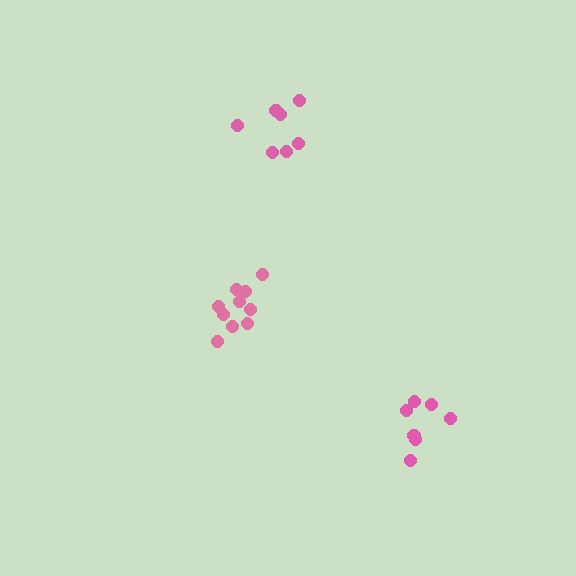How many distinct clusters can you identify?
There are 3 distinct clusters.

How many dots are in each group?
Group 1: 7 dots, Group 2: 10 dots, Group 3: 7 dots (24 total).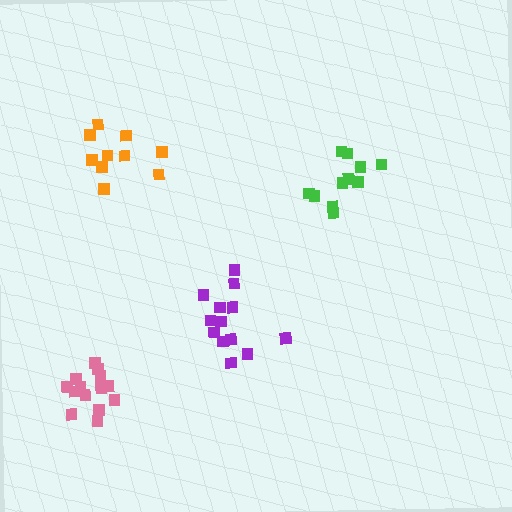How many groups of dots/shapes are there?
There are 4 groups.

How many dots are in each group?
Group 1: 14 dots, Group 2: 13 dots, Group 3: 10 dots, Group 4: 11 dots (48 total).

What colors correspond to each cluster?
The clusters are colored: pink, purple, orange, green.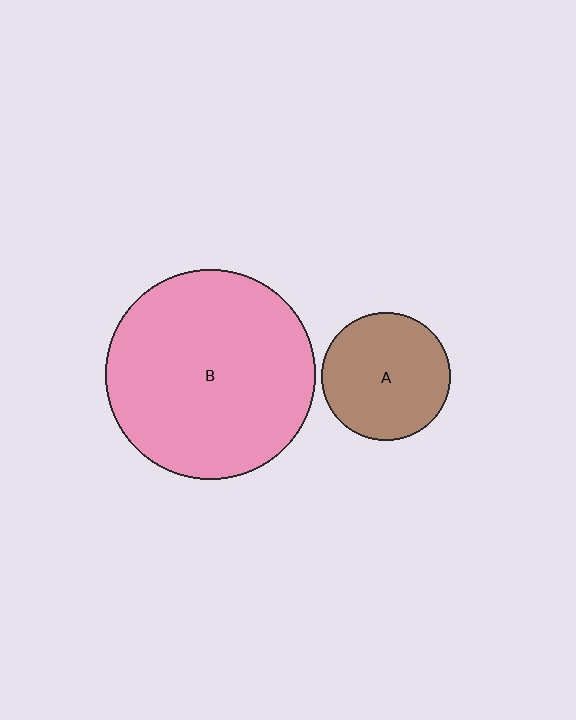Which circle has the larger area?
Circle B (pink).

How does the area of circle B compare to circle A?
Approximately 2.7 times.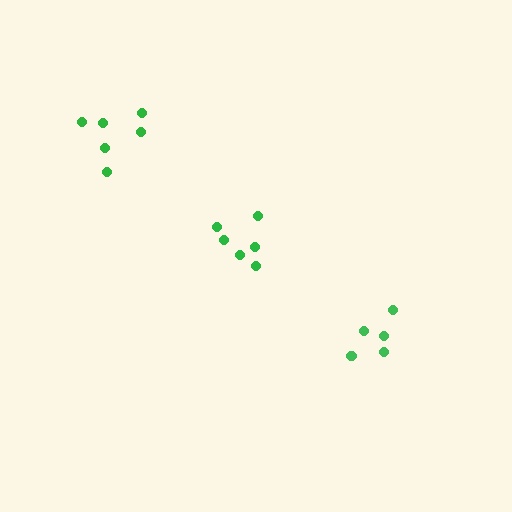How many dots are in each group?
Group 1: 6 dots, Group 2: 5 dots, Group 3: 6 dots (17 total).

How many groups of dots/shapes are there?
There are 3 groups.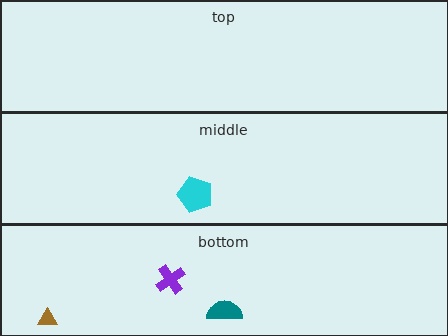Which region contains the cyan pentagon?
The middle region.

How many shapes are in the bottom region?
3.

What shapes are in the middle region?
The cyan pentagon.